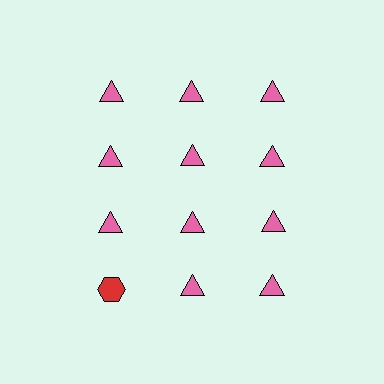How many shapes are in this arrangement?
There are 12 shapes arranged in a grid pattern.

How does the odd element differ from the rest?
It differs in both color (red instead of pink) and shape (hexagon instead of triangle).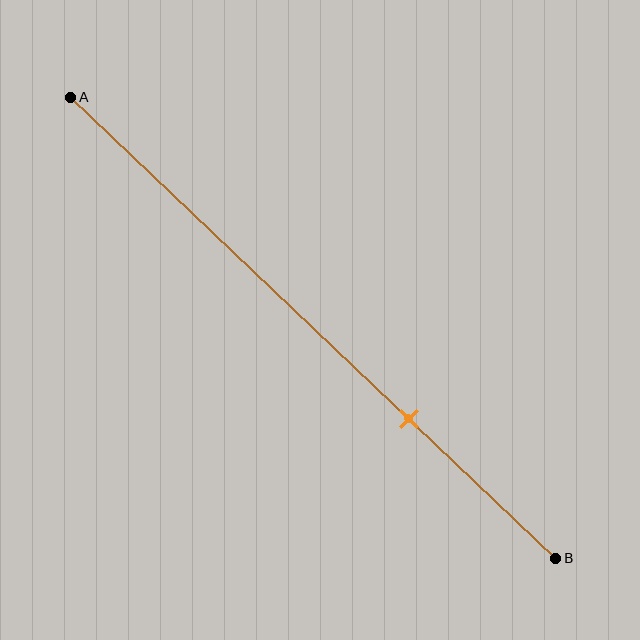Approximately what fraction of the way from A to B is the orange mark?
The orange mark is approximately 70% of the way from A to B.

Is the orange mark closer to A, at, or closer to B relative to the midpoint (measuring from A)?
The orange mark is closer to point B than the midpoint of segment AB.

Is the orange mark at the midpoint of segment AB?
No, the mark is at about 70% from A, not at the 50% midpoint.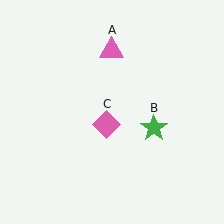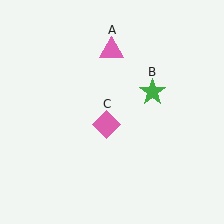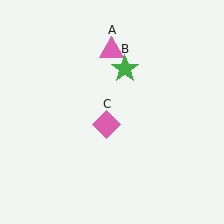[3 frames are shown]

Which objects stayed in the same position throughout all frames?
Pink triangle (object A) and pink diamond (object C) remained stationary.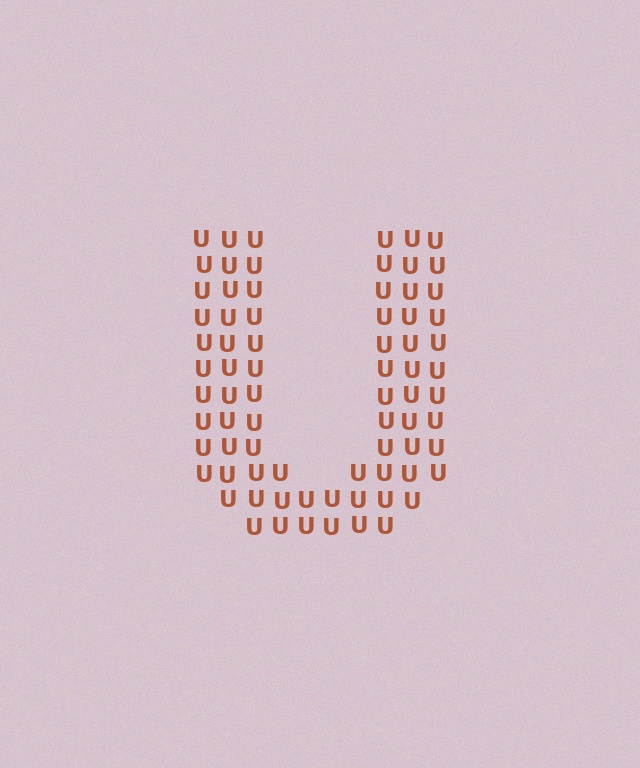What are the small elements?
The small elements are letter U's.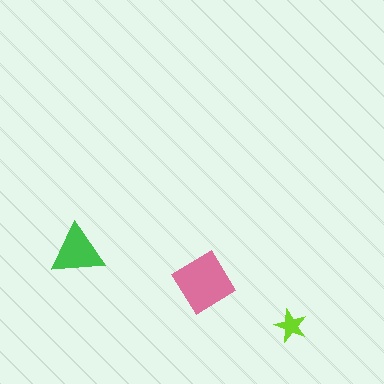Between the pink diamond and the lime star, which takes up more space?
The pink diamond.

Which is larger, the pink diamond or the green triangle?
The pink diamond.